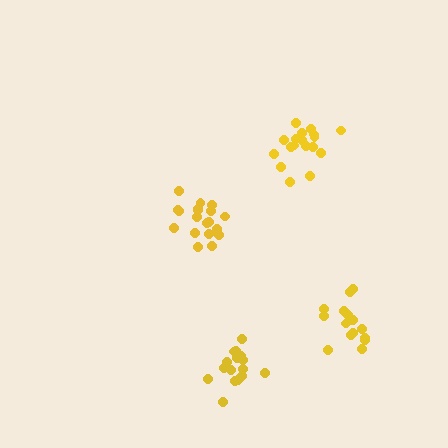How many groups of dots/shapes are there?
There are 4 groups.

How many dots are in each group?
Group 1: 18 dots, Group 2: 19 dots, Group 3: 16 dots, Group 4: 16 dots (69 total).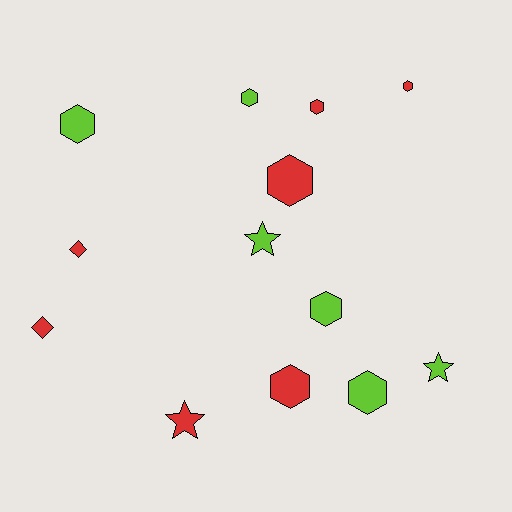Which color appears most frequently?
Red, with 7 objects.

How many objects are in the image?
There are 13 objects.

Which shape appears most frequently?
Hexagon, with 8 objects.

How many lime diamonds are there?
There are no lime diamonds.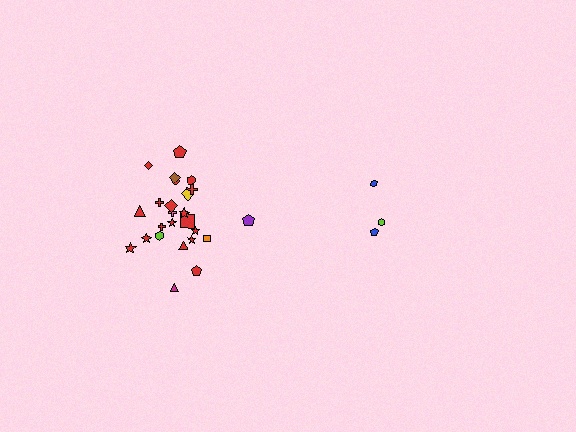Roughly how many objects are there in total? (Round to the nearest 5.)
Roughly 30 objects in total.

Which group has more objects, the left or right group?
The left group.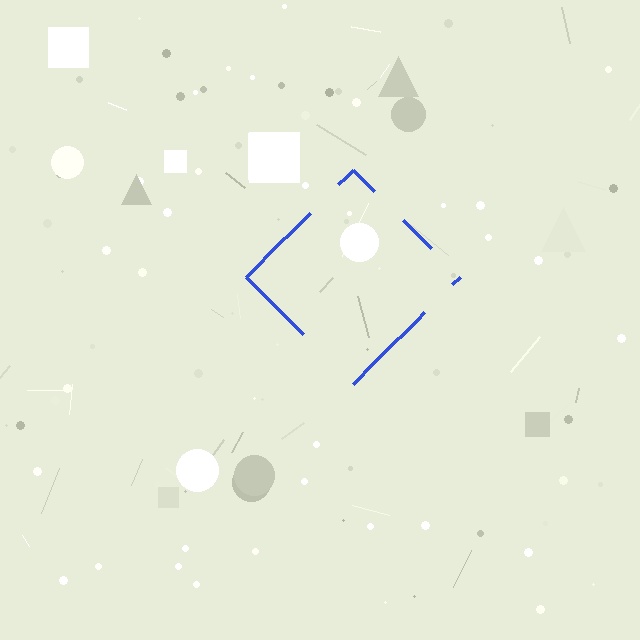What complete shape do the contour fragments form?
The contour fragments form a diamond.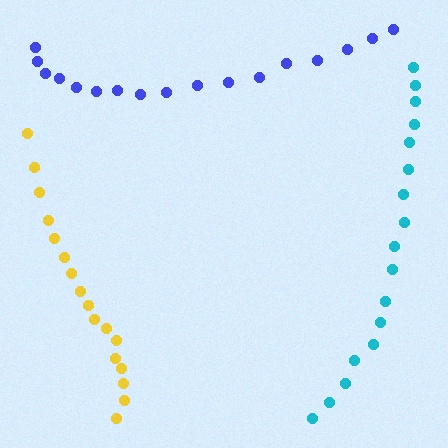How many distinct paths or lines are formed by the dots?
There are 3 distinct paths.